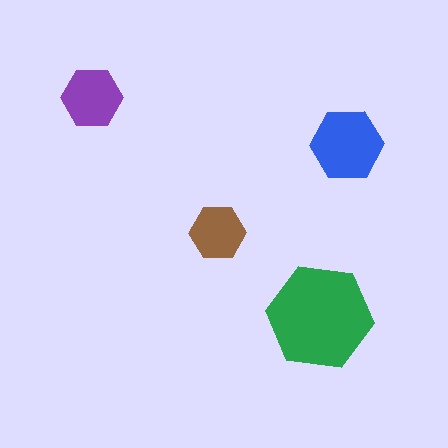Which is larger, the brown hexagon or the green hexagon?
The green one.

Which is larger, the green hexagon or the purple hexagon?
The green one.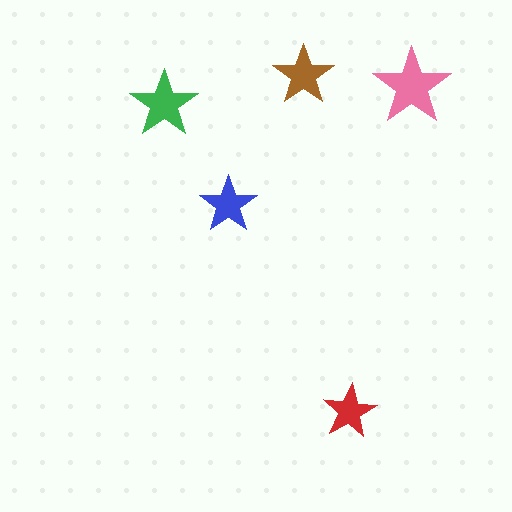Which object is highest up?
The brown star is topmost.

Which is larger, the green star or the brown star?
The green one.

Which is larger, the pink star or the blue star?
The pink one.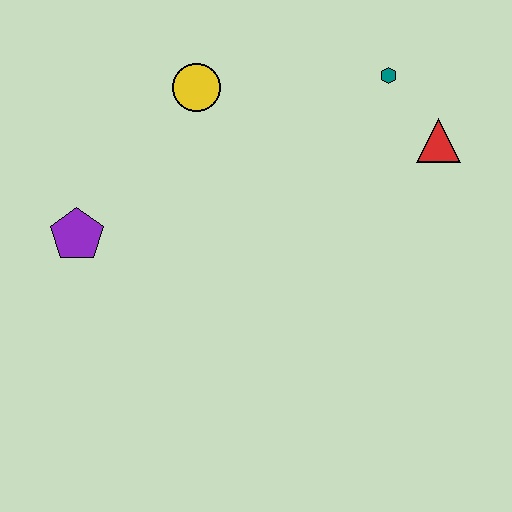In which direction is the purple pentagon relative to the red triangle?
The purple pentagon is to the left of the red triangle.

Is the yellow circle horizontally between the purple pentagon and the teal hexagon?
Yes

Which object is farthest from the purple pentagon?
The red triangle is farthest from the purple pentagon.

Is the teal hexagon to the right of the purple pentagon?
Yes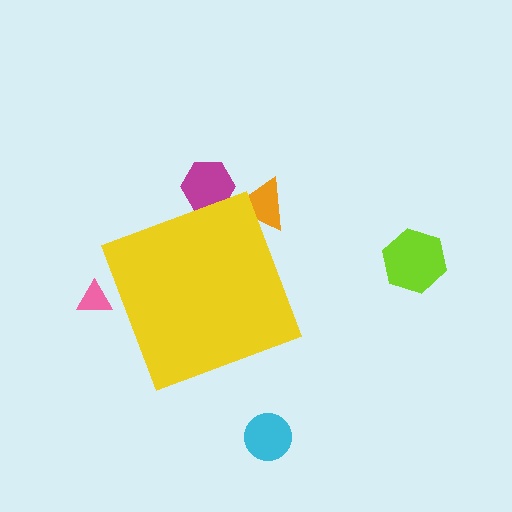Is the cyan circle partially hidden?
No, the cyan circle is fully visible.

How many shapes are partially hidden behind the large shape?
3 shapes are partially hidden.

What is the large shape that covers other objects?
A yellow diamond.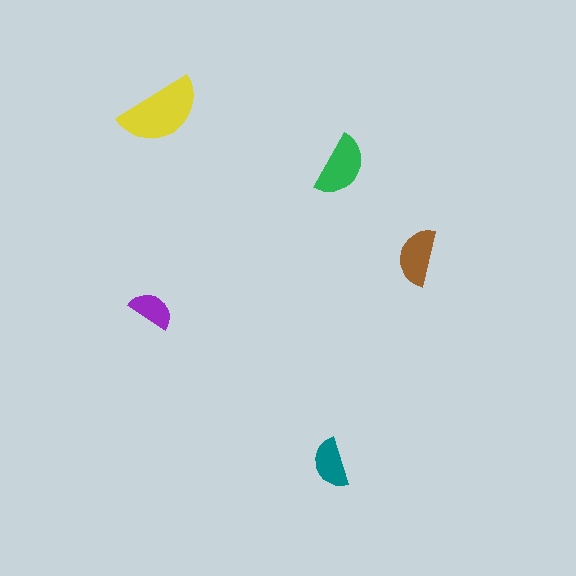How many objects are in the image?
There are 5 objects in the image.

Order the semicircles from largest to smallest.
the yellow one, the green one, the brown one, the teal one, the purple one.